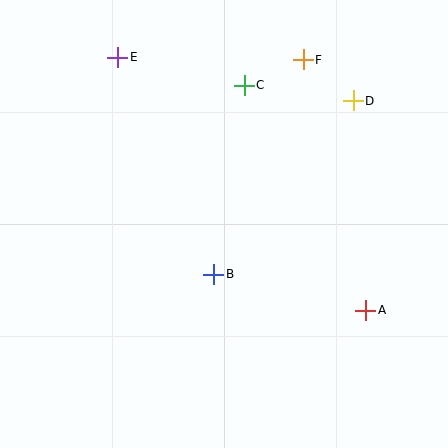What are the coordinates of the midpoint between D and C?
The midpoint between D and C is at (299, 93).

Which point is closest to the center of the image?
Point B at (214, 274) is closest to the center.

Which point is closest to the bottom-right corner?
Point A is closest to the bottom-right corner.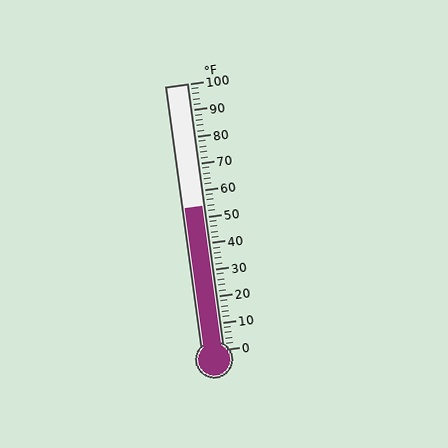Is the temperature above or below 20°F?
The temperature is above 20°F.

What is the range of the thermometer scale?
The thermometer scale ranges from 0°F to 100°F.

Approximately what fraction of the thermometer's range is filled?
The thermometer is filled to approximately 55% of its range.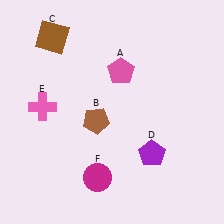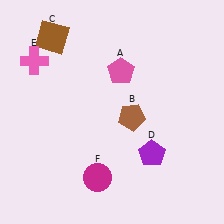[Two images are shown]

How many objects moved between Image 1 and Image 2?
2 objects moved between the two images.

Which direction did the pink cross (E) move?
The pink cross (E) moved up.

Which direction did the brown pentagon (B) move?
The brown pentagon (B) moved right.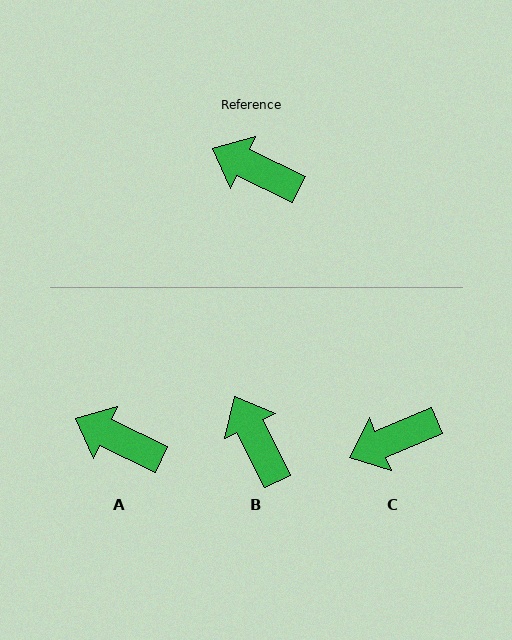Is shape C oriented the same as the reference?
No, it is off by about 48 degrees.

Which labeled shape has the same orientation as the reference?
A.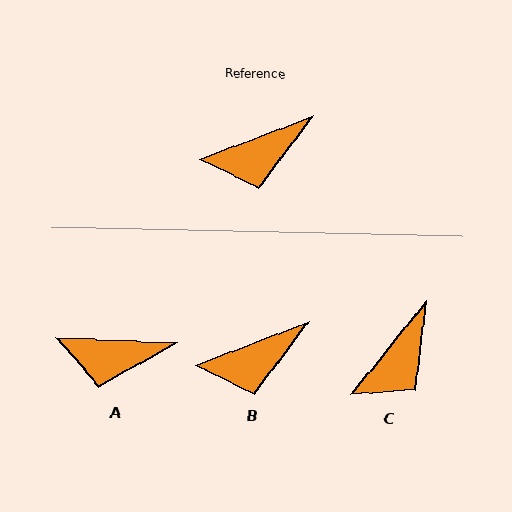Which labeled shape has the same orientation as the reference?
B.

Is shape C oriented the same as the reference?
No, it is off by about 30 degrees.